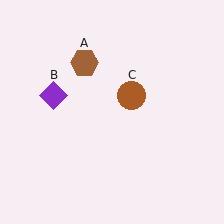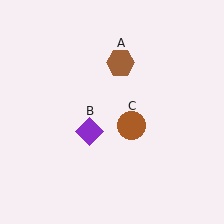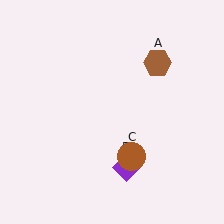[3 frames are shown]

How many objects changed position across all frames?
3 objects changed position: brown hexagon (object A), purple diamond (object B), brown circle (object C).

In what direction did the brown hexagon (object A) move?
The brown hexagon (object A) moved right.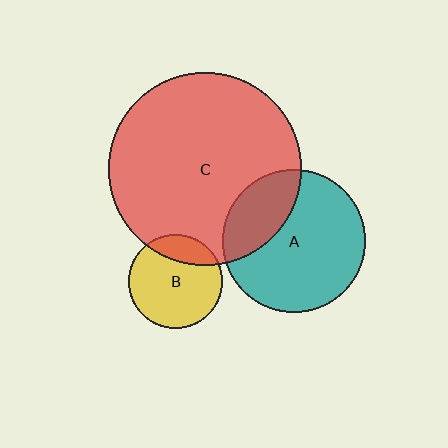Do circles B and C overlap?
Yes.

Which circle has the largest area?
Circle C (red).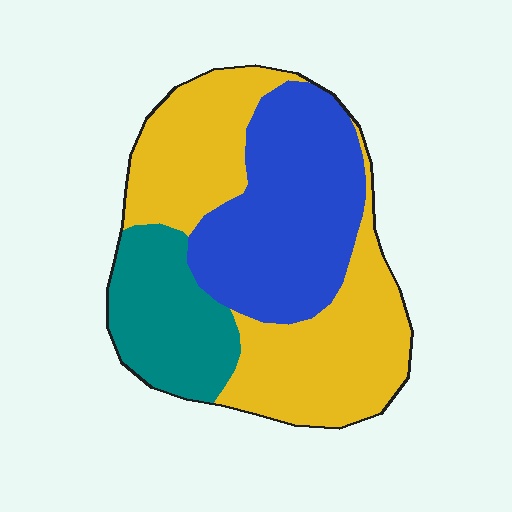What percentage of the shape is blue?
Blue takes up about one third (1/3) of the shape.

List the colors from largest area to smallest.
From largest to smallest: yellow, blue, teal.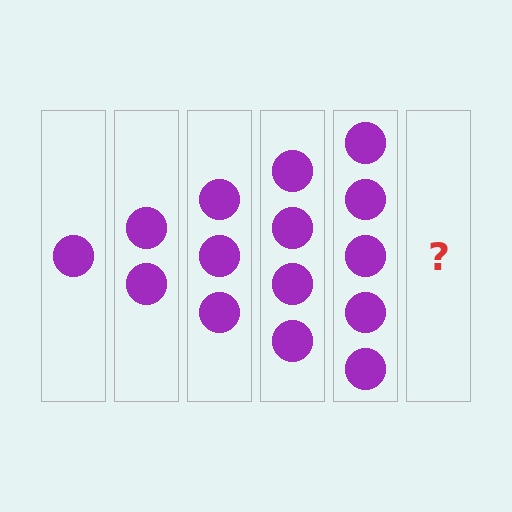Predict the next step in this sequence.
The next step is 6 circles.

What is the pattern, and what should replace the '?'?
The pattern is that each step adds one more circle. The '?' should be 6 circles.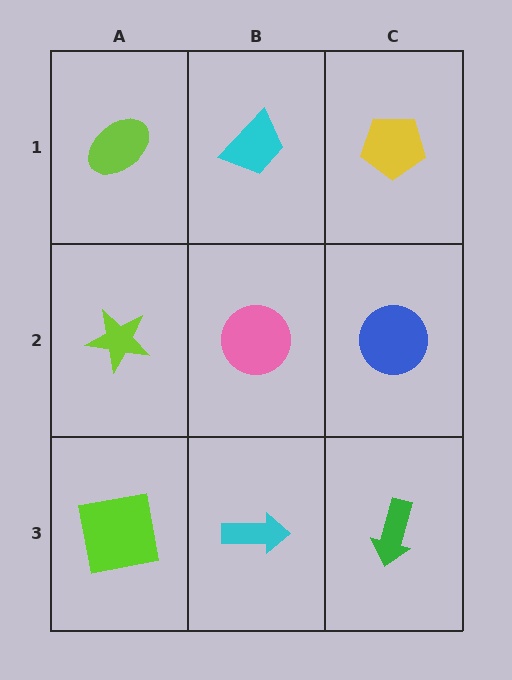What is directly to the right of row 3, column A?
A cyan arrow.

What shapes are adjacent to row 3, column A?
A lime star (row 2, column A), a cyan arrow (row 3, column B).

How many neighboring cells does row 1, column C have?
2.